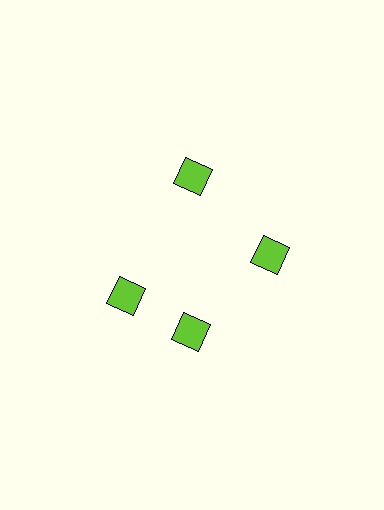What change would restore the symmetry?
The symmetry would be restored by rotating it back into even spacing with its neighbors so that all 4 diamonds sit at equal angles and equal distance from the center.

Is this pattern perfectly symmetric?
No. The 4 lime diamonds are arranged in a ring, but one element near the 9 o'clock position is rotated out of alignment along the ring, breaking the 4-fold rotational symmetry.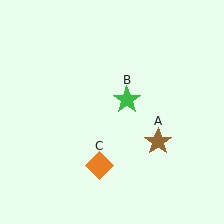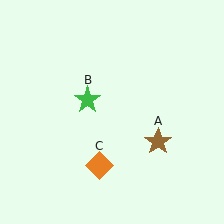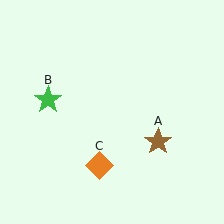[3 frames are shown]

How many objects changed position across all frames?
1 object changed position: green star (object B).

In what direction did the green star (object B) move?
The green star (object B) moved left.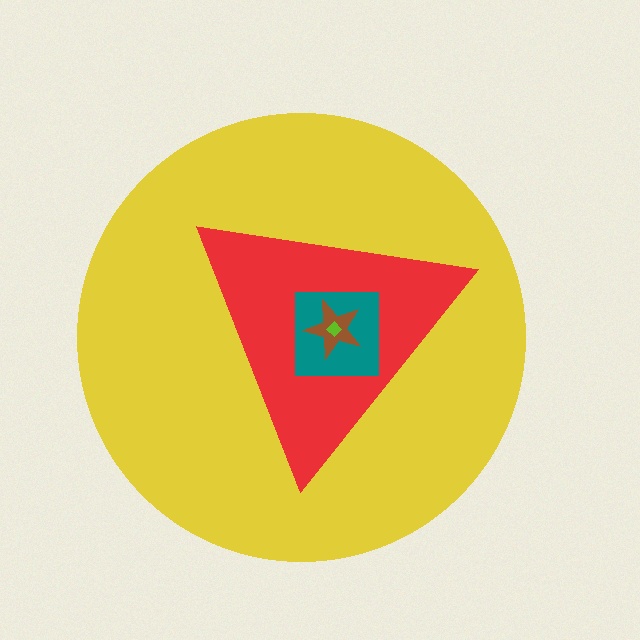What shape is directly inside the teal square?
The brown star.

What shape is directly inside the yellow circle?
The red triangle.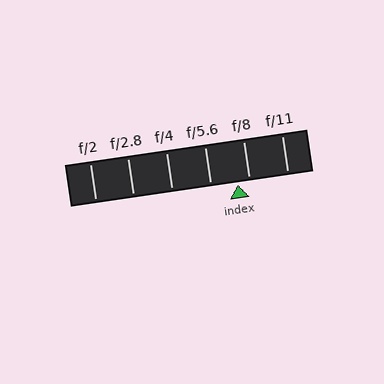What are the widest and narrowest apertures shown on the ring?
The widest aperture shown is f/2 and the narrowest is f/11.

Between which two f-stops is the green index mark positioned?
The index mark is between f/5.6 and f/8.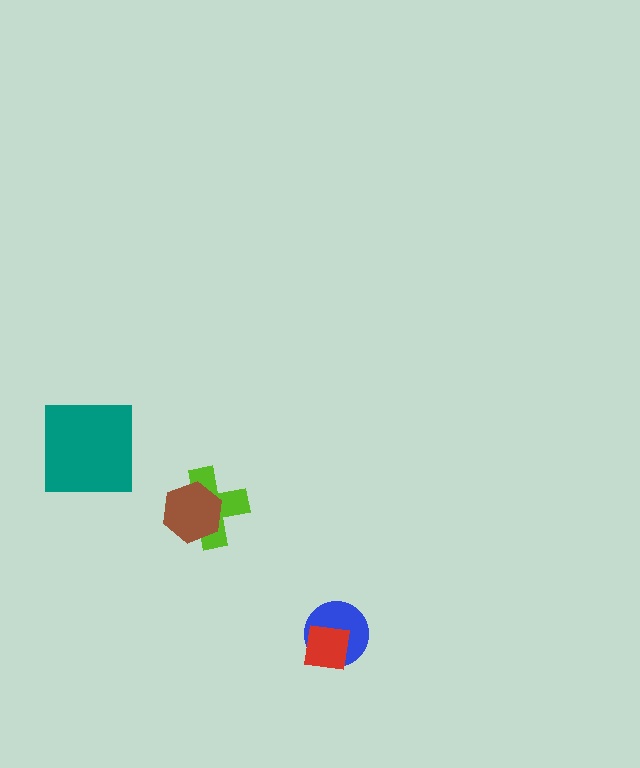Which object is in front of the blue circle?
The red square is in front of the blue circle.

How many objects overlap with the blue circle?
1 object overlaps with the blue circle.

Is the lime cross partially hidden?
Yes, it is partially covered by another shape.